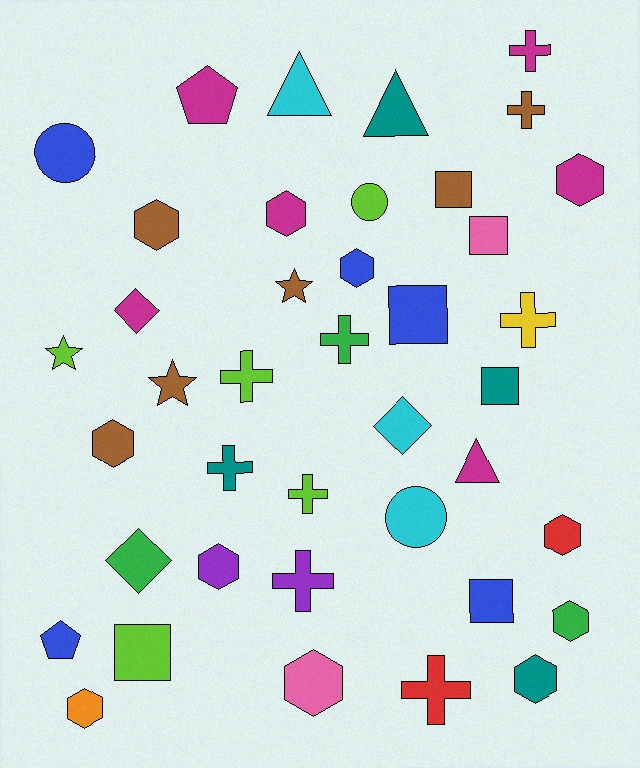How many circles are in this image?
There are 3 circles.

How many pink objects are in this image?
There are 2 pink objects.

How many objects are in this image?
There are 40 objects.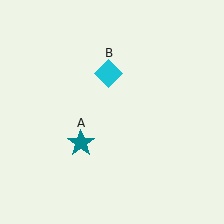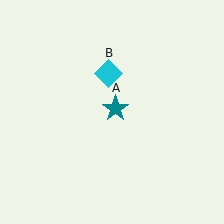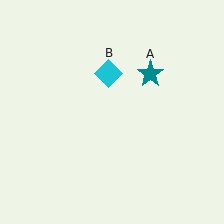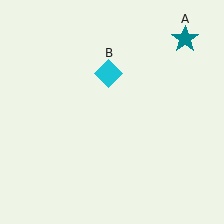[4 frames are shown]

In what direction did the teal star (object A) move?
The teal star (object A) moved up and to the right.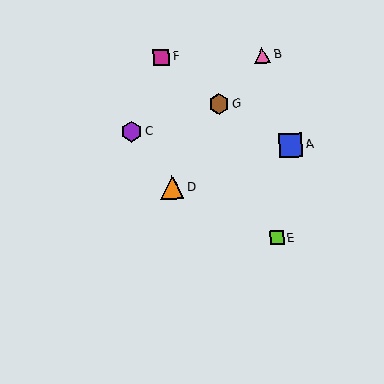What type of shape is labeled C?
Shape C is a purple hexagon.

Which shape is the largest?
The orange triangle (labeled D) is the largest.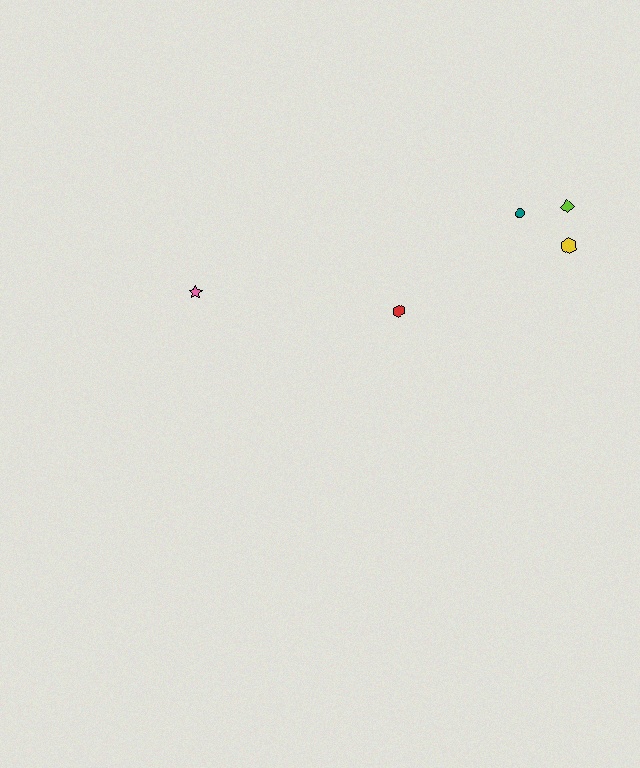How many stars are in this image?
There is 1 star.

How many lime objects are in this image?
There is 1 lime object.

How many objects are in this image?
There are 5 objects.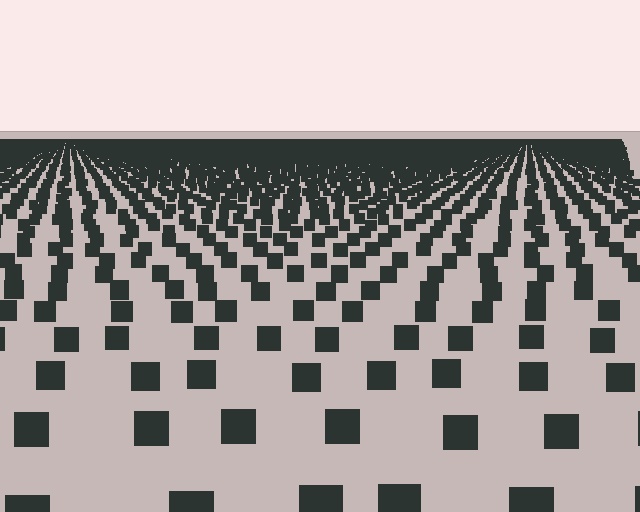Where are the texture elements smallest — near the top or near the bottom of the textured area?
Near the top.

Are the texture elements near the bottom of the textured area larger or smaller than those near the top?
Larger. Near the bottom, elements are closer to the viewer and appear at a bigger on-screen size.